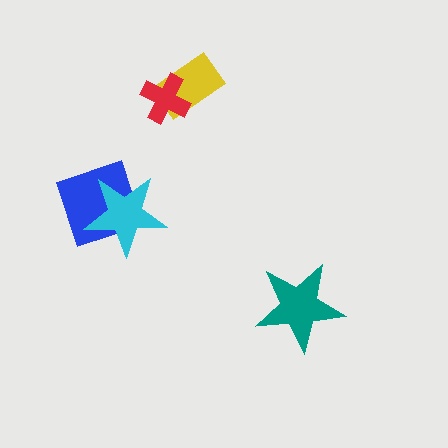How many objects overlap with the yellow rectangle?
1 object overlaps with the yellow rectangle.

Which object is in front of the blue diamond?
The cyan star is in front of the blue diamond.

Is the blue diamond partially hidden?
Yes, it is partially covered by another shape.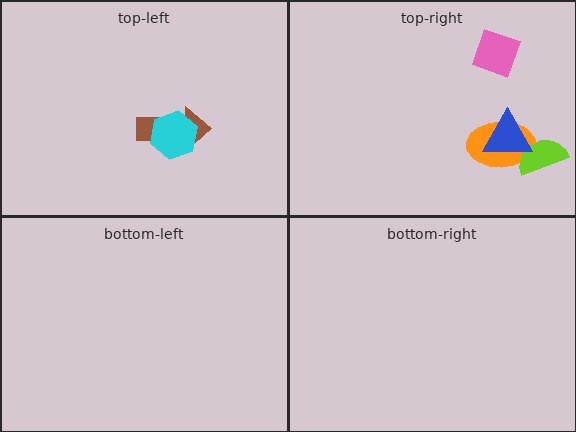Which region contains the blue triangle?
The top-right region.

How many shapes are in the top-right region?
4.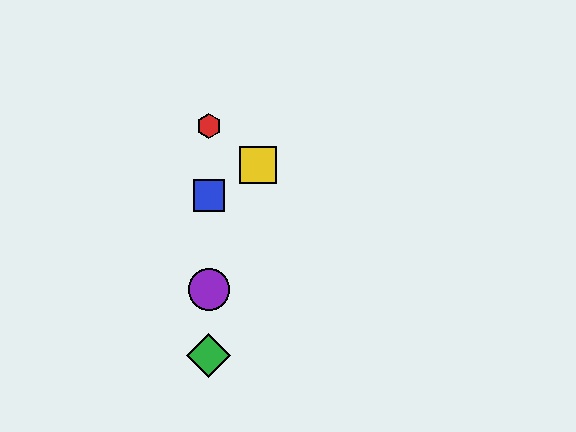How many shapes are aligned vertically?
4 shapes (the red hexagon, the blue square, the green diamond, the purple circle) are aligned vertically.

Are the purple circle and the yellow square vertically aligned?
No, the purple circle is at x≈209 and the yellow square is at x≈258.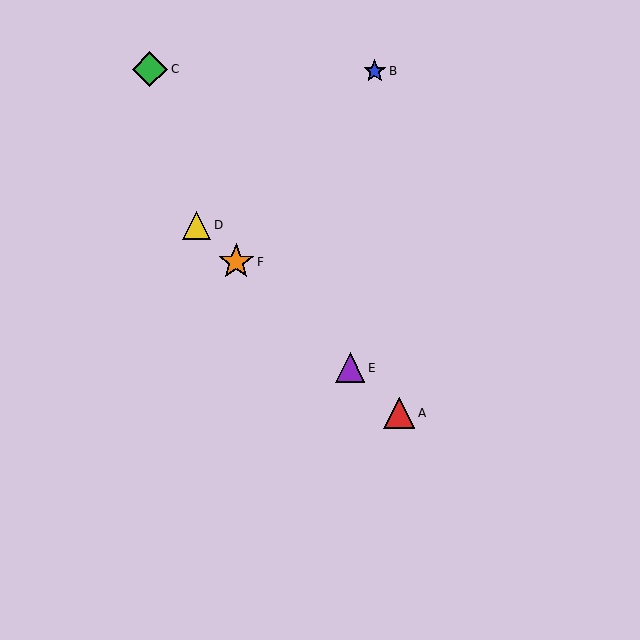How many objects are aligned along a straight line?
4 objects (A, D, E, F) are aligned along a straight line.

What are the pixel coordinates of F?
Object F is at (236, 262).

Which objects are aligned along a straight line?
Objects A, D, E, F are aligned along a straight line.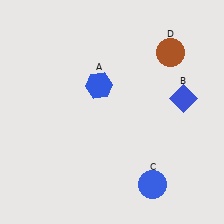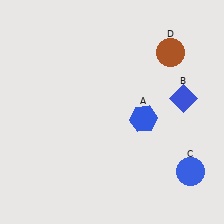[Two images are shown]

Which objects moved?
The objects that moved are: the blue hexagon (A), the blue circle (C).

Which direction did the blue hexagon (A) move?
The blue hexagon (A) moved right.